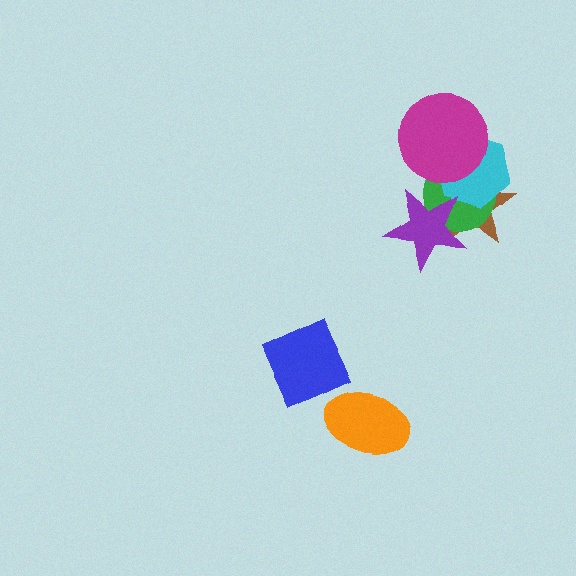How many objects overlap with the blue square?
0 objects overlap with the blue square.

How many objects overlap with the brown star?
4 objects overlap with the brown star.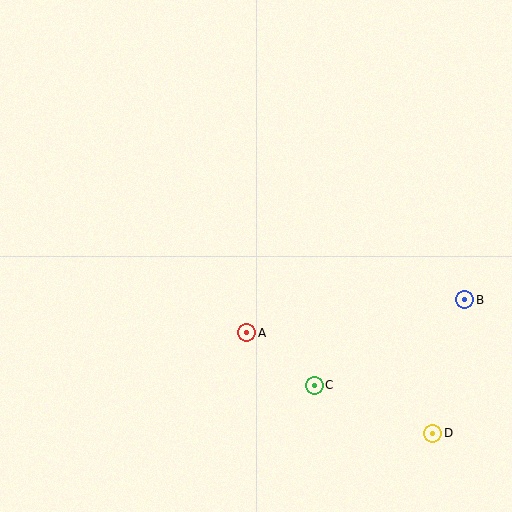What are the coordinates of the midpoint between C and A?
The midpoint between C and A is at (280, 359).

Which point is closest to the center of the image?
Point A at (247, 333) is closest to the center.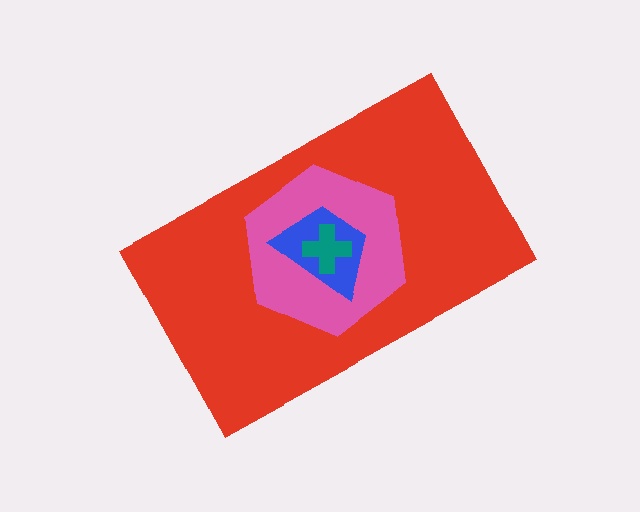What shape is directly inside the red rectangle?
The pink hexagon.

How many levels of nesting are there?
4.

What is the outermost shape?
The red rectangle.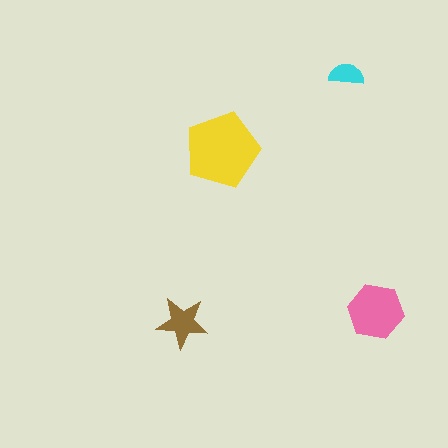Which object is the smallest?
The cyan semicircle.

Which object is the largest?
The yellow pentagon.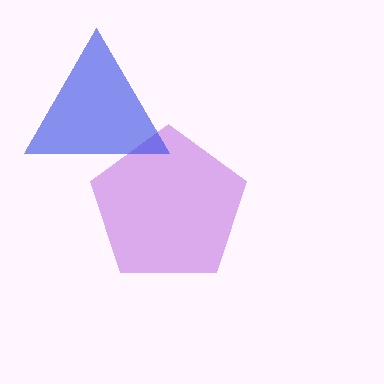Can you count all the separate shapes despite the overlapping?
Yes, there are 2 separate shapes.